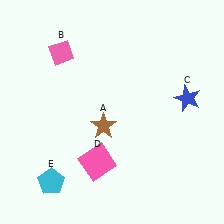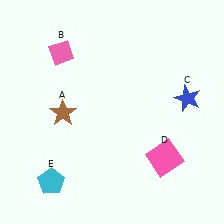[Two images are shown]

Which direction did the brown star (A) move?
The brown star (A) moved left.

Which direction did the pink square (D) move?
The pink square (D) moved right.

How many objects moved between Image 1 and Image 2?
2 objects moved between the two images.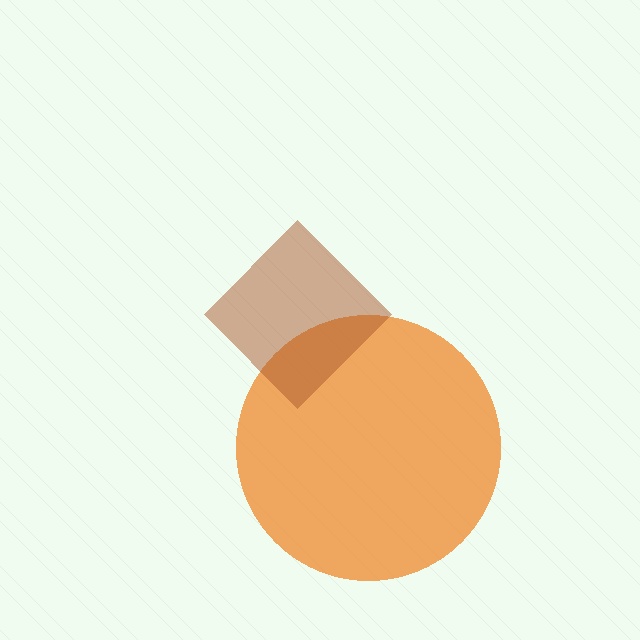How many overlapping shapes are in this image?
There are 2 overlapping shapes in the image.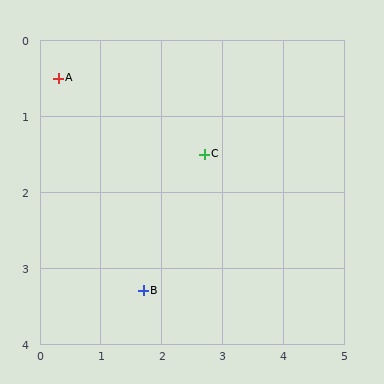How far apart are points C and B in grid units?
Points C and B are about 2.1 grid units apart.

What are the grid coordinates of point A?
Point A is at approximately (0.3, 0.5).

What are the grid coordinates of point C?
Point C is at approximately (2.7, 1.5).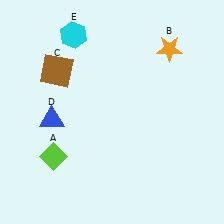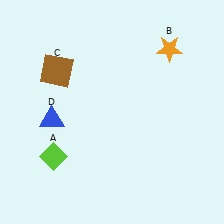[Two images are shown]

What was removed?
The cyan hexagon (E) was removed in Image 2.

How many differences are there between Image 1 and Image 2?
There is 1 difference between the two images.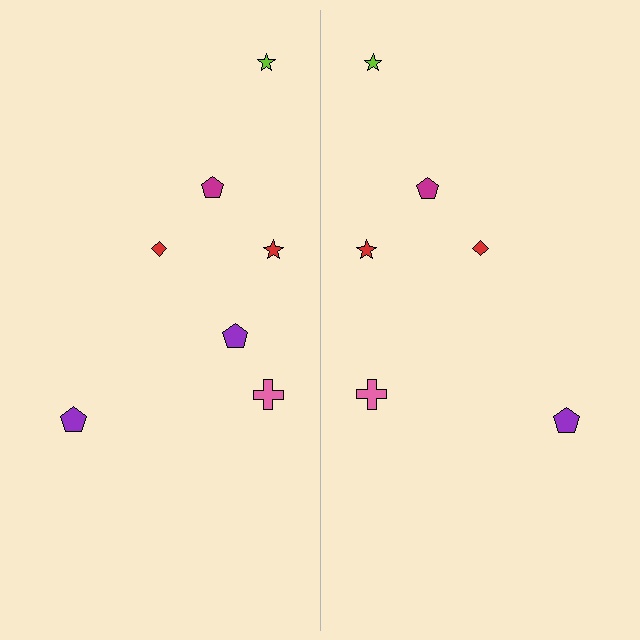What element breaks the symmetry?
A purple pentagon is missing from the right side.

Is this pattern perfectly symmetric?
No, the pattern is not perfectly symmetric. A purple pentagon is missing from the right side.